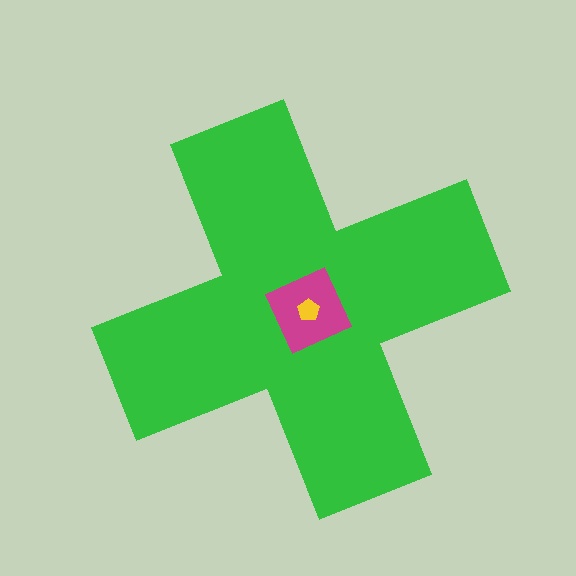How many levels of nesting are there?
3.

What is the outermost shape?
The green cross.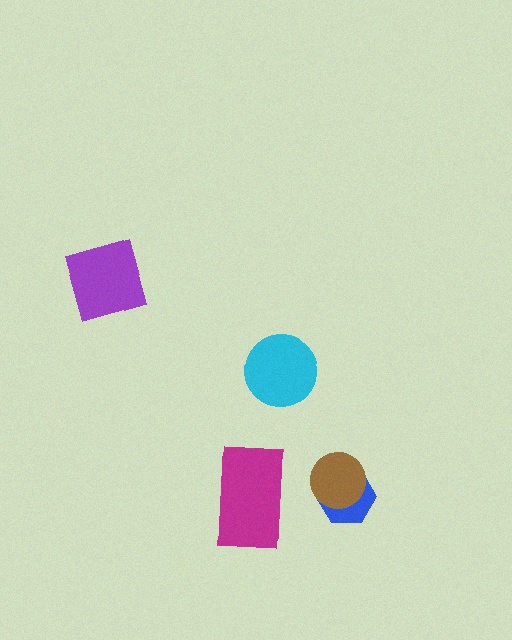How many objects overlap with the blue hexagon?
1 object overlaps with the blue hexagon.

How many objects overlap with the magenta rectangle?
0 objects overlap with the magenta rectangle.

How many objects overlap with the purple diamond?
0 objects overlap with the purple diamond.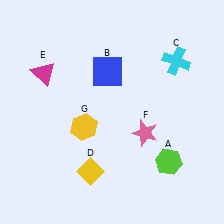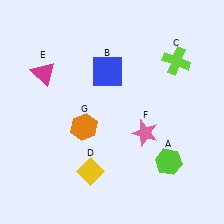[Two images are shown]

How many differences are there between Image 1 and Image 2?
There are 2 differences between the two images.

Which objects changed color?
C changed from cyan to lime. G changed from yellow to orange.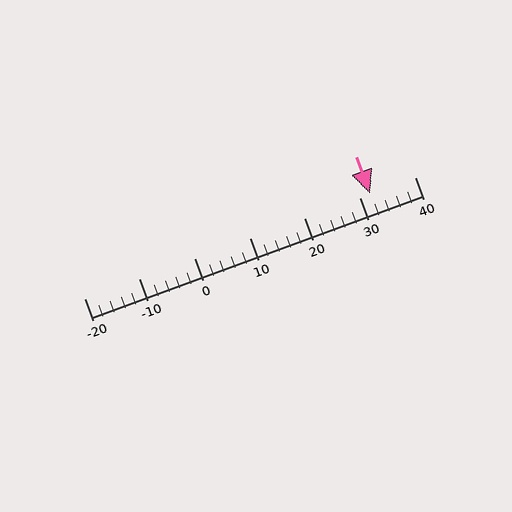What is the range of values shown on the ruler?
The ruler shows values from -20 to 40.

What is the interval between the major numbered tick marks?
The major tick marks are spaced 10 units apart.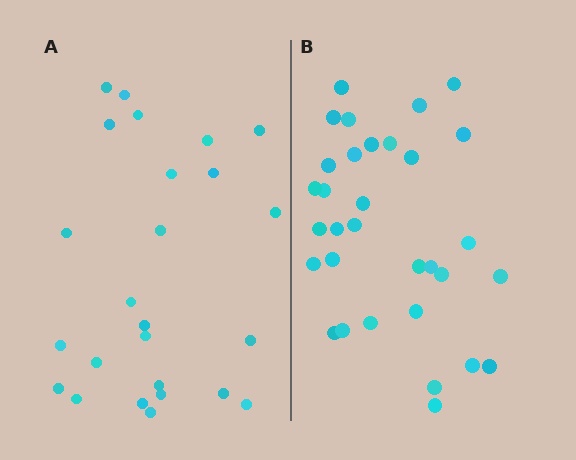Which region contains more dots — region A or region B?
Region B (the right region) has more dots.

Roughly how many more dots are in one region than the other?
Region B has roughly 8 or so more dots than region A.